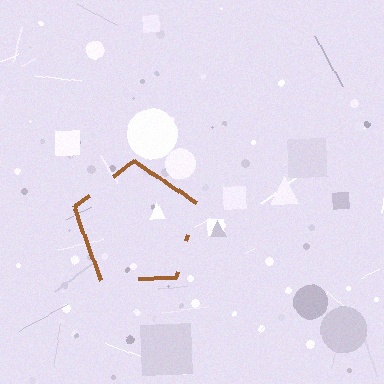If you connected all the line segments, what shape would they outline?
They would outline a pentagon.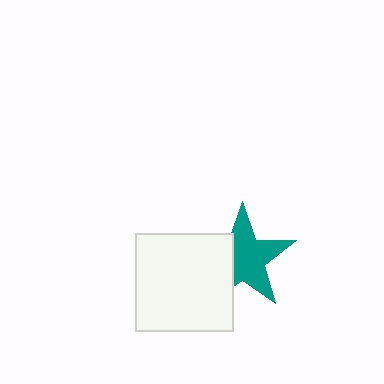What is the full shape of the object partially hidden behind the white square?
The partially hidden object is a teal star.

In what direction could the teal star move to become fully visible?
The teal star could move right. That would shift it out from behind the white square entirely.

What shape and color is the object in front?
The object in front is a white square.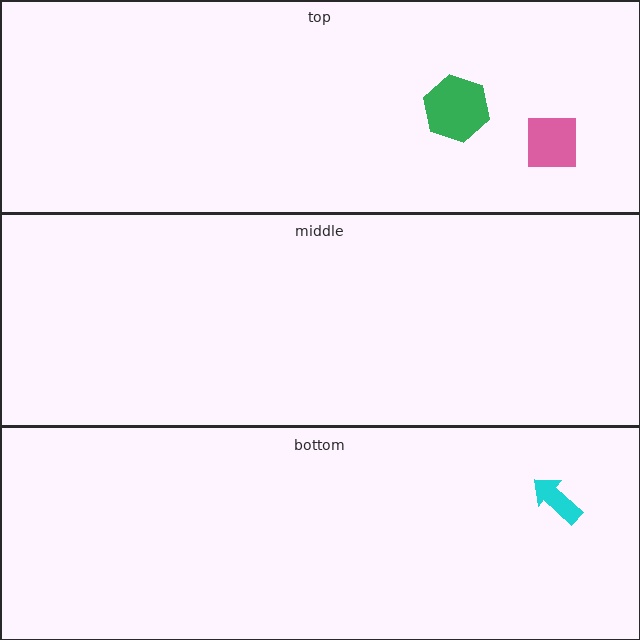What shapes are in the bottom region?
The cyan arrow.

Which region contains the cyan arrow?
The bottom region.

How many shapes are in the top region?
2.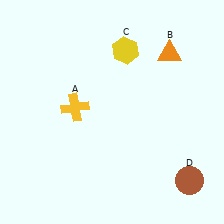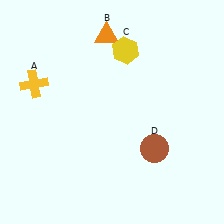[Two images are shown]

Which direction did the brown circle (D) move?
The brown circle (D) moved left.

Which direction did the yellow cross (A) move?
The yellow cross (A) moved left.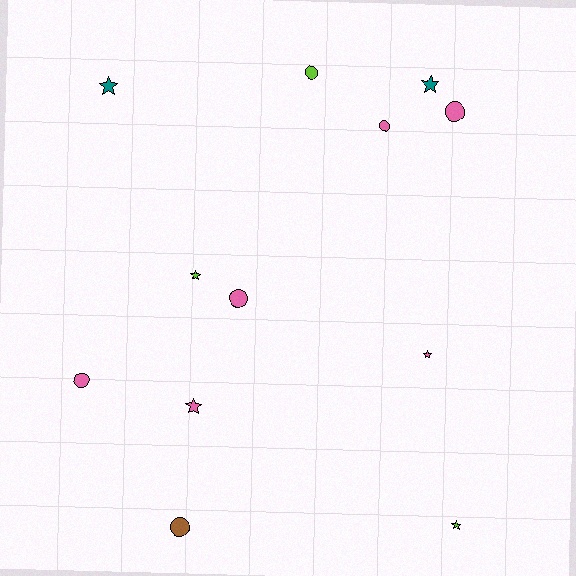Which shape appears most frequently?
Star, with 6 objects.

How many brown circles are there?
There is 1 brown circle.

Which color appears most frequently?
Pink, with 6 objects.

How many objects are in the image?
There are 12 objects.